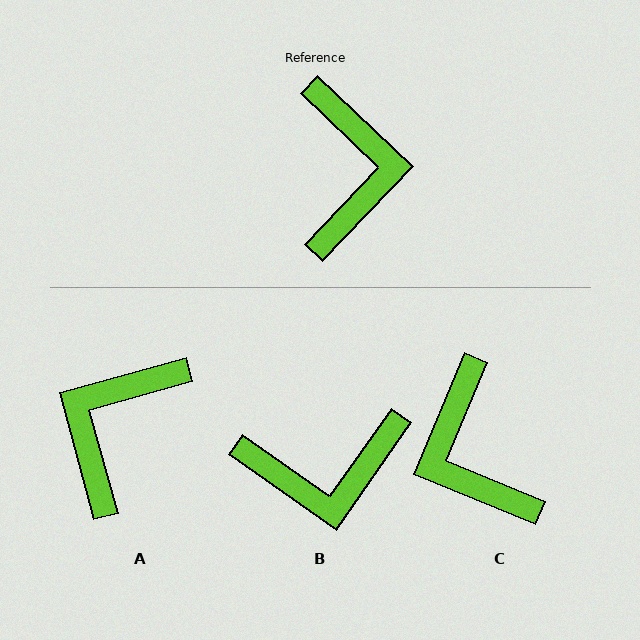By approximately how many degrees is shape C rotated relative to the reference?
Approximately 159 degrees clockwise.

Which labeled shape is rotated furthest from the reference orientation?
C, about 159 degrees away.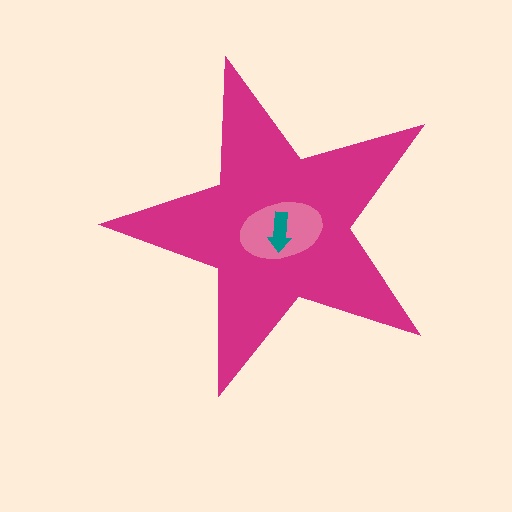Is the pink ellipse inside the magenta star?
Yes.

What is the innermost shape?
The teal arrow.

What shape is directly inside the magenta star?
The pink ellipse.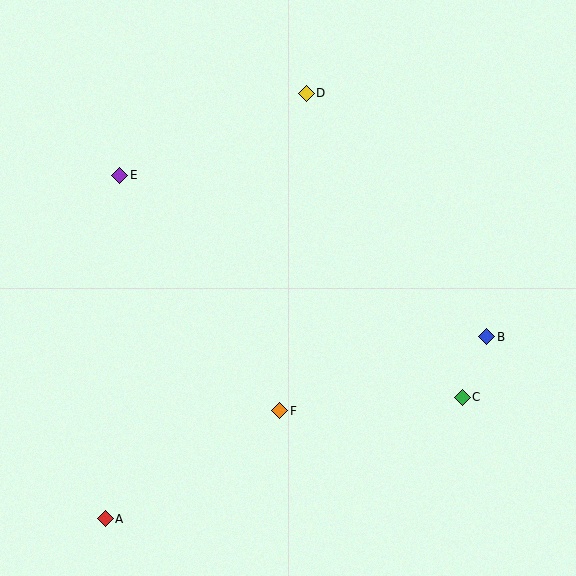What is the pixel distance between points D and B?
The distance between D and B is 303 pixels.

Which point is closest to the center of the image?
Point F at (280, 411) is closest to the center.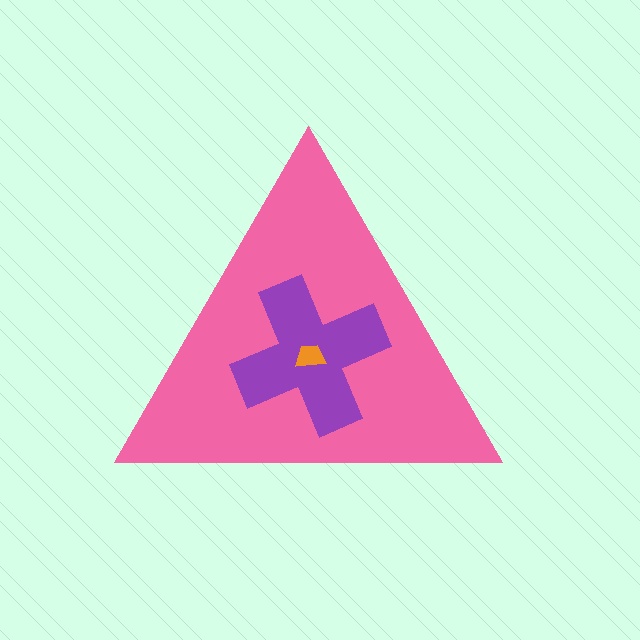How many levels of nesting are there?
3.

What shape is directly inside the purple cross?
The orange trapezoid.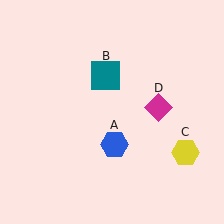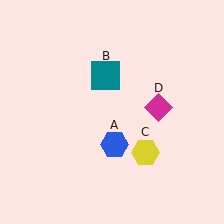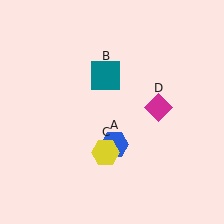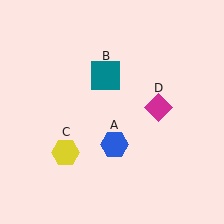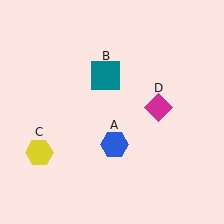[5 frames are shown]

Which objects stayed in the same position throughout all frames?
Blue hexagon (object A) and teal square (object B) and magenta diamond (object D) remained stationary.